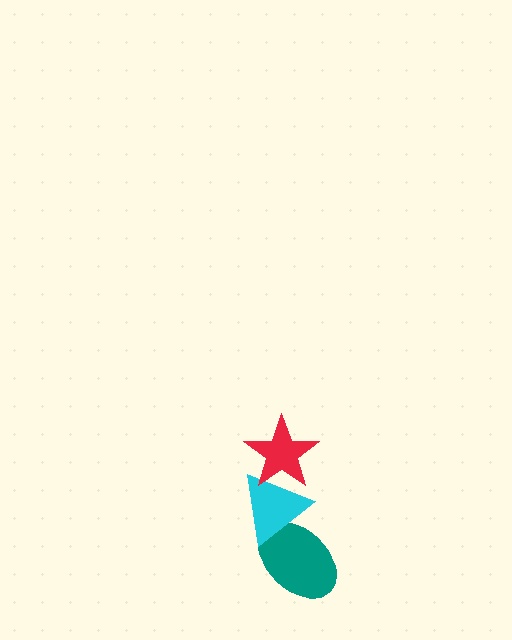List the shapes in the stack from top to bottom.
From top to bottom: the red star, the cyan triangle, the teal ellipse.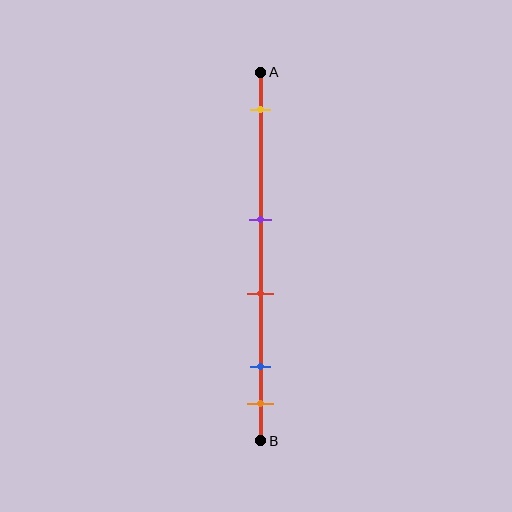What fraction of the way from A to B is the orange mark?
The orange mark is approximately 90% (0.9) of the way from A to B.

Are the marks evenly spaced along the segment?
No, the marks are not evenly spaced.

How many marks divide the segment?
There are 5 marks dividing the segment.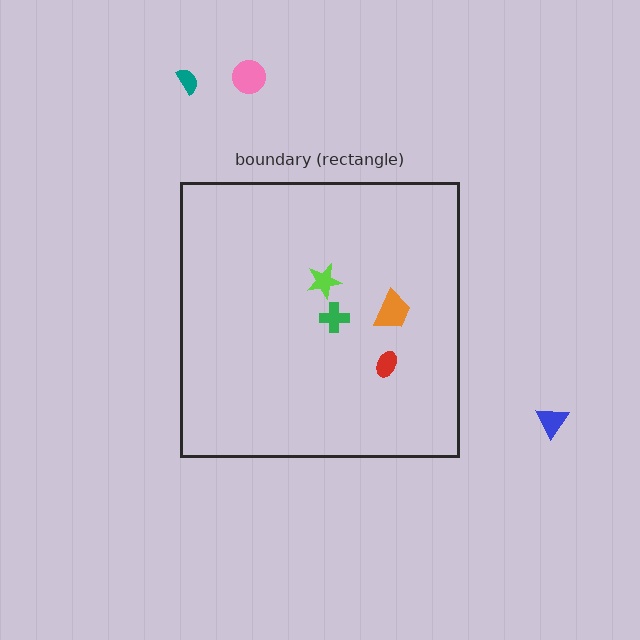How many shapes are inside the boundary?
4 inside, 3 outside.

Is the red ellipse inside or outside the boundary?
Inside.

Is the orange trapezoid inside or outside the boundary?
Inside.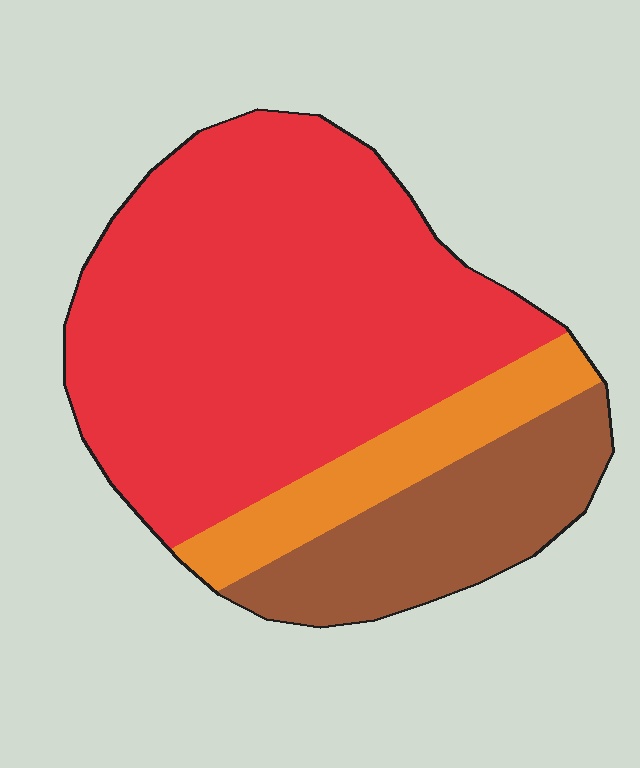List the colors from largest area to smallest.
From largest to smallest: red, brown, orange.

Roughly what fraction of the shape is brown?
Brown takes up less than a quarter of the shape.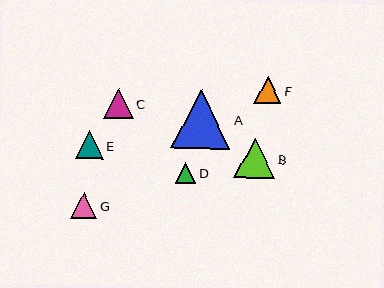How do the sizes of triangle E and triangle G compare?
Triangle E and triangle G are approximately the same size.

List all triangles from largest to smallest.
From largest to smallest: A, B, C, E, F, G, D.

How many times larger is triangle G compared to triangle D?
Triangle G is approximately 1.3 times the size of triangle D.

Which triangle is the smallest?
Triangle D is the smallest with a size of approximately 21 pixels.